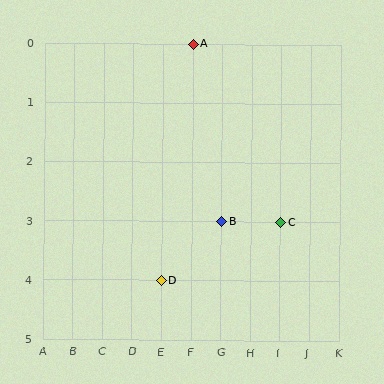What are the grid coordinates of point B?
Point B is at grid coordinates (G, 3).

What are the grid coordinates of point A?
Point A is at grid coordinates (F, 0).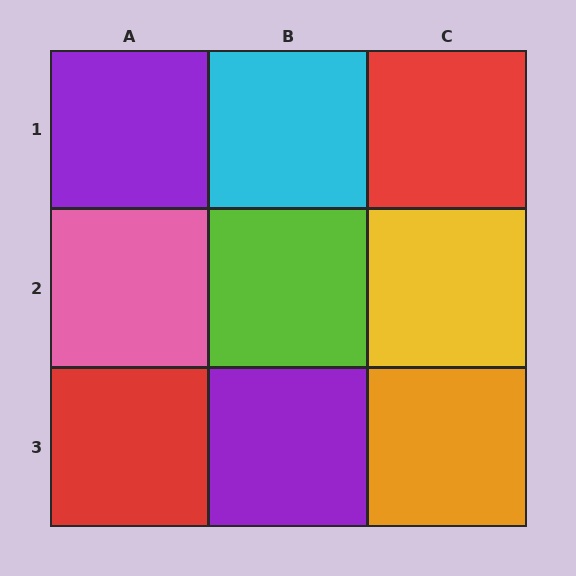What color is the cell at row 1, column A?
Purple.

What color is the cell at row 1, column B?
Cyan.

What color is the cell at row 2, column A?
Pink.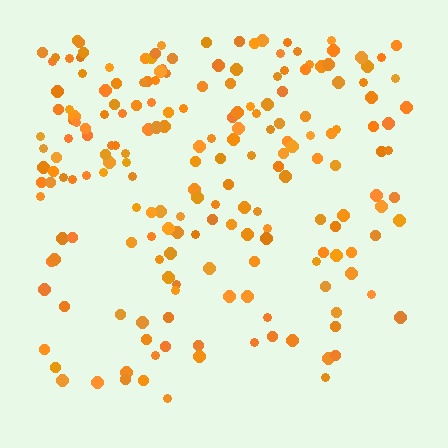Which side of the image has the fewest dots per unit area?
The bottom.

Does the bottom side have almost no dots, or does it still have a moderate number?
Still a moderate number, just noticeably fewer than the top.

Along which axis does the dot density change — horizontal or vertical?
Vertical.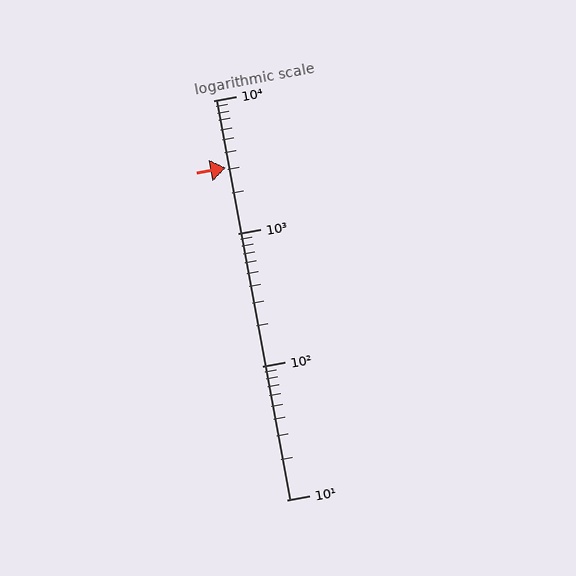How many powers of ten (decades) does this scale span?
The scale spans 3 decades, from 10 to 10000.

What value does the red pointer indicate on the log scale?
The pointer indicates approximately 3100.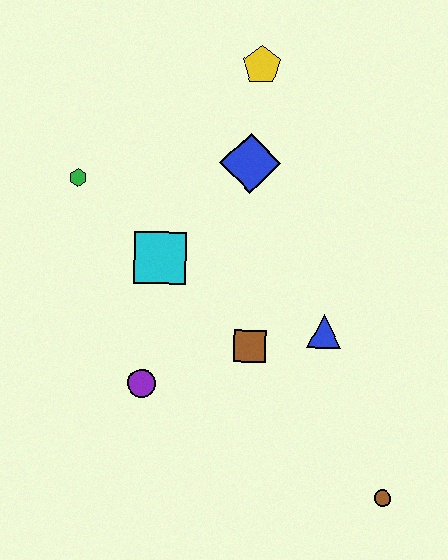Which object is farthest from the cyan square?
The brown circle is farthest from the cyan square.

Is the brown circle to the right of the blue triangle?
Yes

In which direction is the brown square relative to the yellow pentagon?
The brown square is below the yellow pentagon.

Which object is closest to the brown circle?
The blue triangle is closest to the brown circle.